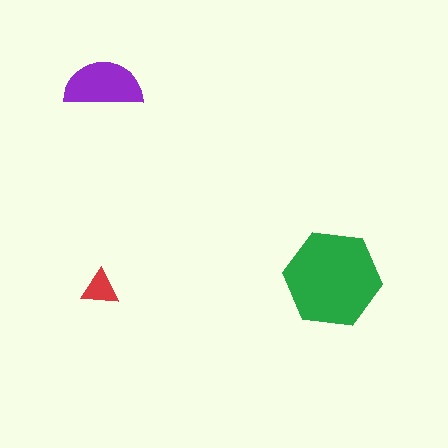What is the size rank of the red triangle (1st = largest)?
3rd.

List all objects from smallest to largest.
The red triangle, the purple semicircle, the green hexagon.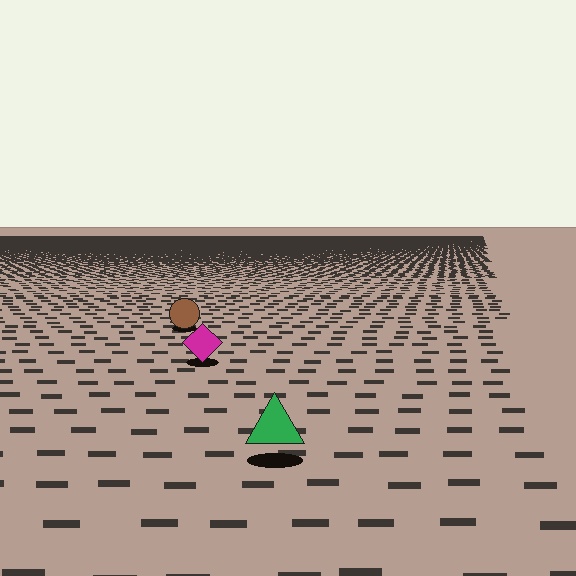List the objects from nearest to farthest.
From nearest to farthest: the green triangle, the magenta diamond, the brown circle.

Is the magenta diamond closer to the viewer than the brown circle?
Yes. The magenta diamond is closer — you can tell from the texture gradient: the ground texture is coarser near it.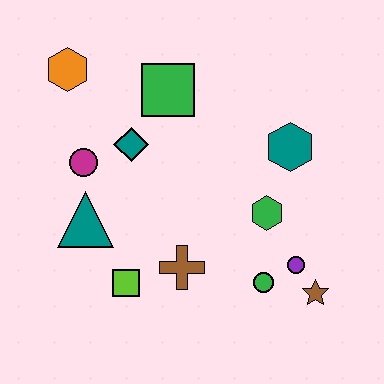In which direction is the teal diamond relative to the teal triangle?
The teal diamond is above the teal triangle.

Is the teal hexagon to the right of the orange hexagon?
Yes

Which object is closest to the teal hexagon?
The green hexagon is closest to the teal hexagon.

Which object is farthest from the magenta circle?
The brown star is farthest from the magenta circle.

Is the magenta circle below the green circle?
No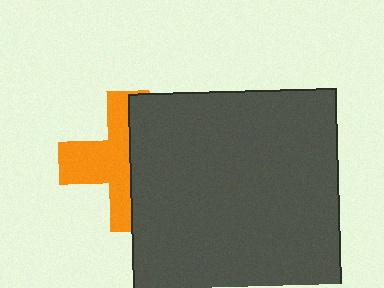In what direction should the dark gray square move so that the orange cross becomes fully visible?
The dark gray square should move right. That is the shortest direction to clear the overlap and leave the orange cross fully visible.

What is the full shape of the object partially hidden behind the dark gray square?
The partially hidden object is an orange cross.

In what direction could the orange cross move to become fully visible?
The orange cross could move left. That would shift it out from behind the dark gray square entirely.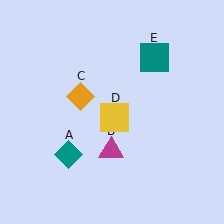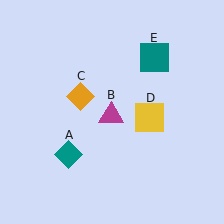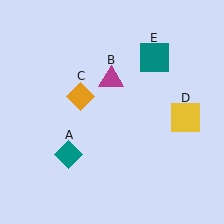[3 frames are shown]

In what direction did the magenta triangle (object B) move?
The magenta triangle (object B) moved up.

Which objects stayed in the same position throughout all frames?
Teal diamond (object A) and orange diamond (object C) and teal square (object E) remained stationary.